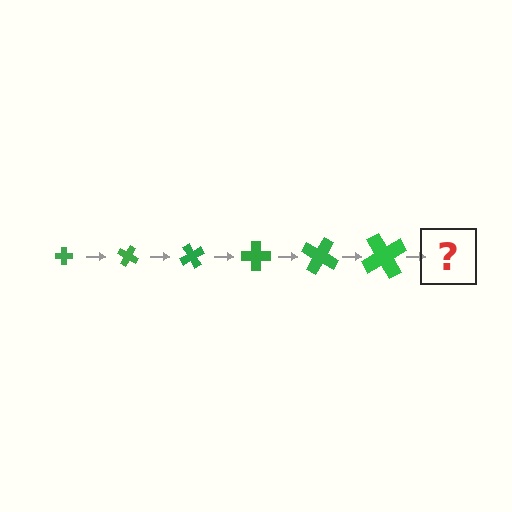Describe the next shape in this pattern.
It should be a cross, larger than the previous one and rotated 180 degrees from the start.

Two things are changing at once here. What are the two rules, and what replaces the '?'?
The two rules are that the cross grows larger each step and it rotates 30 degrees each step. The '?' should be a cross, larger than the previous one and rotated 180 degrees from the start.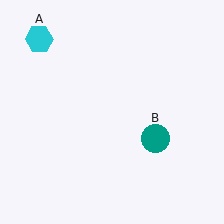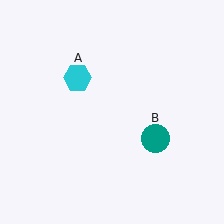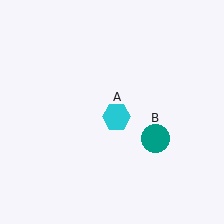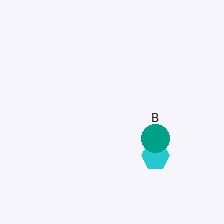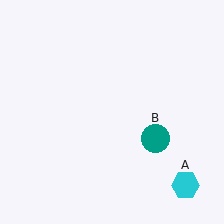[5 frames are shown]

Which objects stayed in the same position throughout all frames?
Teal circle (object B) remained stationary.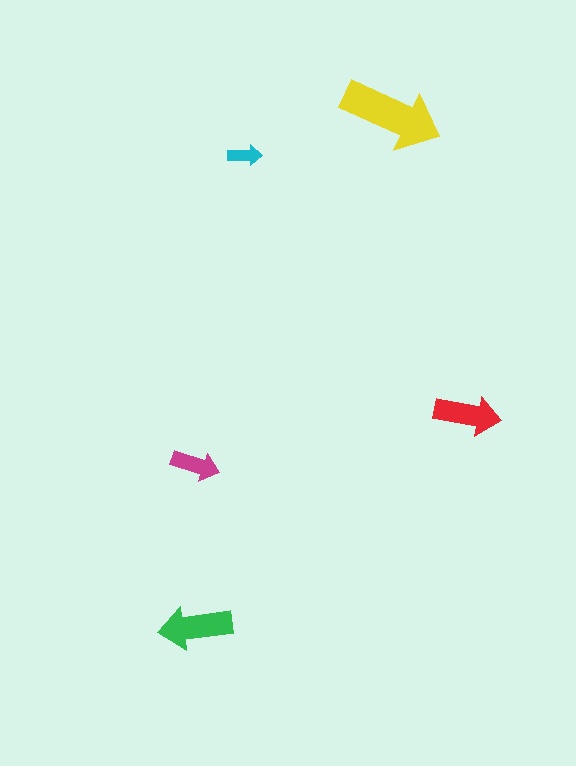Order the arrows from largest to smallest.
the yellow one, the green one, the red one, the magenta one, the cyan one.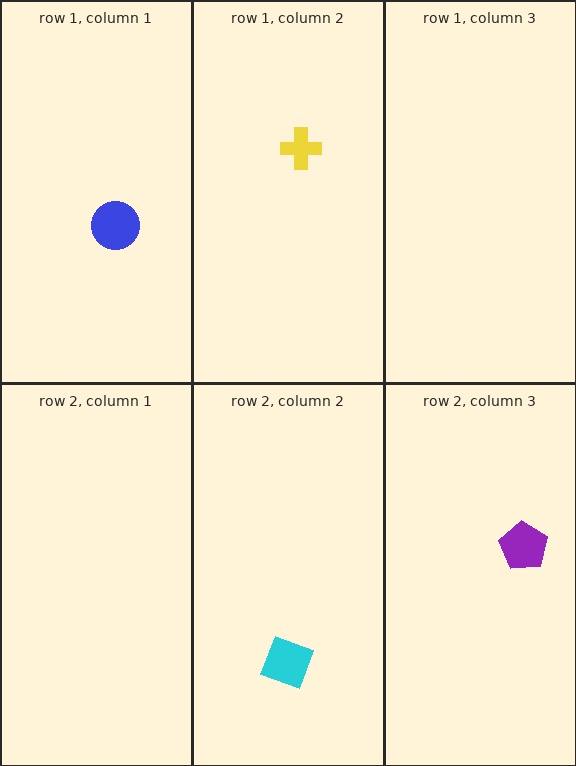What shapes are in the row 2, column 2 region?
The cyan square.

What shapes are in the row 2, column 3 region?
The purple pentagon.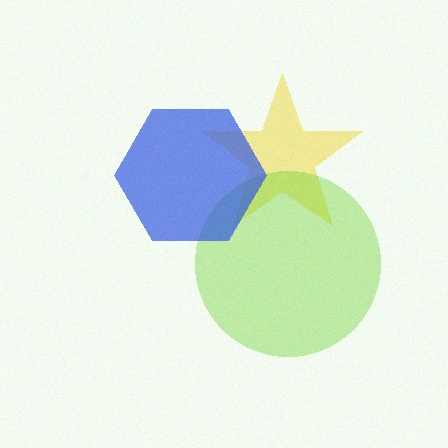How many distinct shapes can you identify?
There are 3 distinct shapes: a yellow star, a lime circle, a blue hexagon.